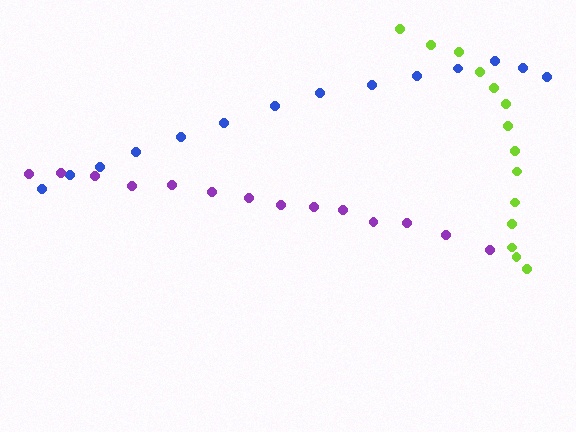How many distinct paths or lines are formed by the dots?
There are 3 distinct paths.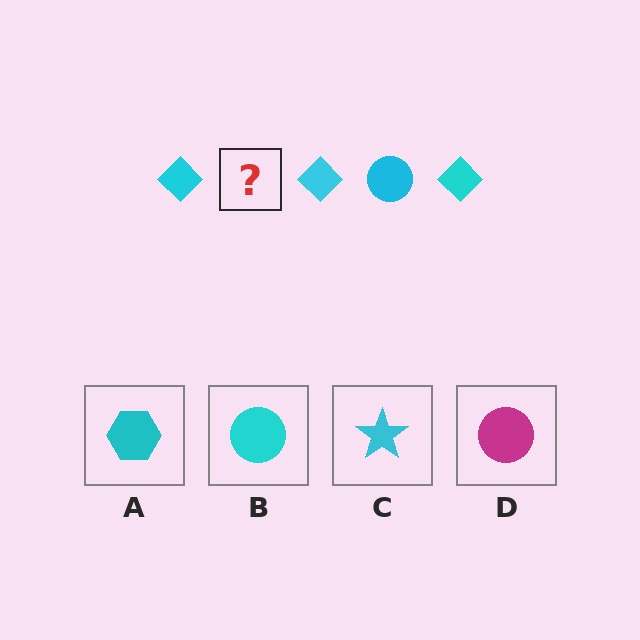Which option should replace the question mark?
Option B.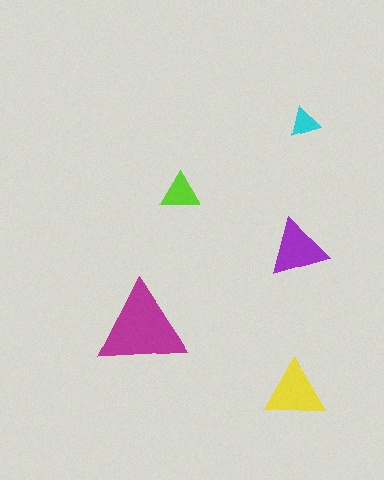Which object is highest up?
The cyan triangle is topmost.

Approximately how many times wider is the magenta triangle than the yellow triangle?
About 1.5 times wider.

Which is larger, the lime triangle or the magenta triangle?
The magenta one.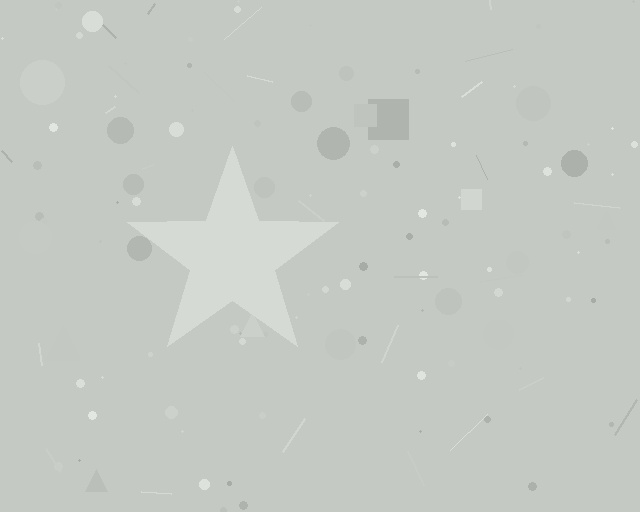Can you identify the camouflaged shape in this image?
The camouflaged shape is a star.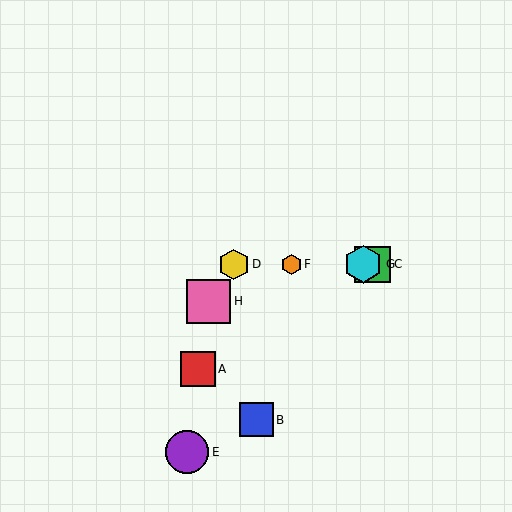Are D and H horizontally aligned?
No, D is at y≈264 and H is at y≈301.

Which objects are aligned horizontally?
Objects C, D, F, G are aligned horizontally.